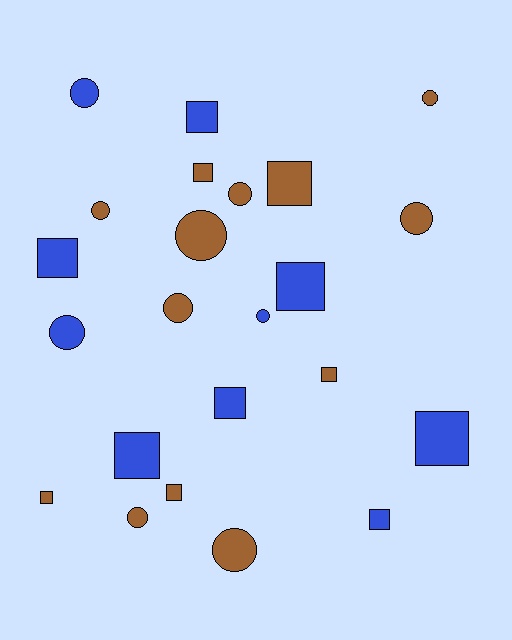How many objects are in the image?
There are 23 objects.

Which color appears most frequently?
Brown, with 13 objects.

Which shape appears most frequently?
Square, with 12 objects.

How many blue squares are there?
There are 7 blue squares.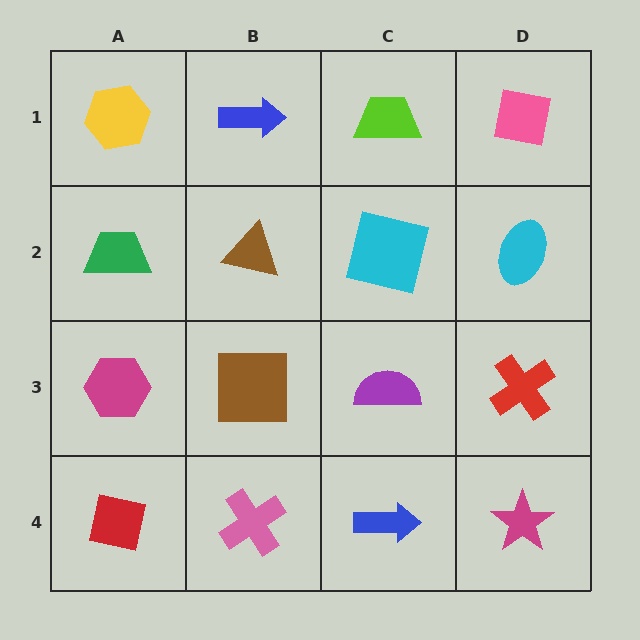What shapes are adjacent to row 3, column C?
A cyan square (row 2, column C), a blue arrow (row 4, column C), a brown square (row 3, column B), a red cross (row 3, column D).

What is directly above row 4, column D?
A red cross.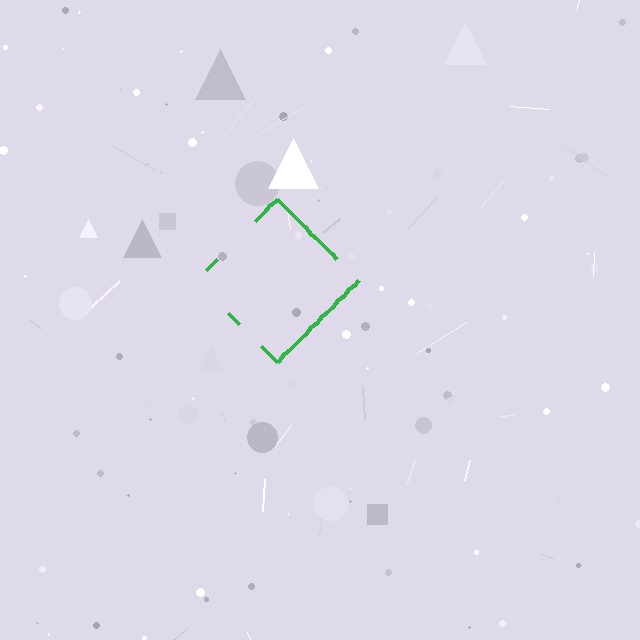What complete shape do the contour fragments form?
The contour fragments form a diamond.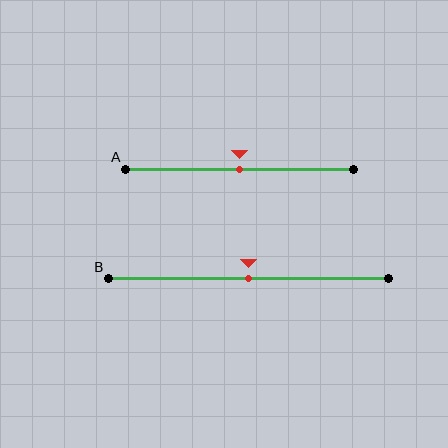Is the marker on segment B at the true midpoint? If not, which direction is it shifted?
Yes, the marker on segment B is at the true midpoint.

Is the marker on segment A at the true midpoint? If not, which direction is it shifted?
Yes, the marker on segment A is at the true midpoint.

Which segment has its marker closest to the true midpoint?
Segment A has its marker closest to the true midpoint.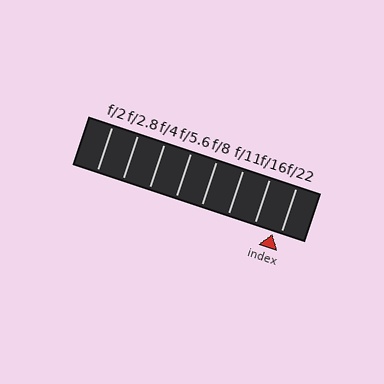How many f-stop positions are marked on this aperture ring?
There are 8 f-stop positions marked.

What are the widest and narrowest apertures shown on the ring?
The widest aperture shown is f/2 and the narrowest is f/22.